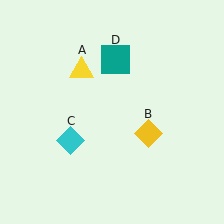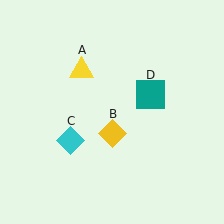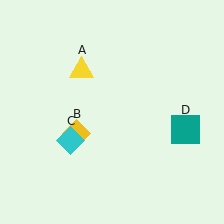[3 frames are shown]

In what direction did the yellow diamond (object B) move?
The yellow diamond (object B) moved left.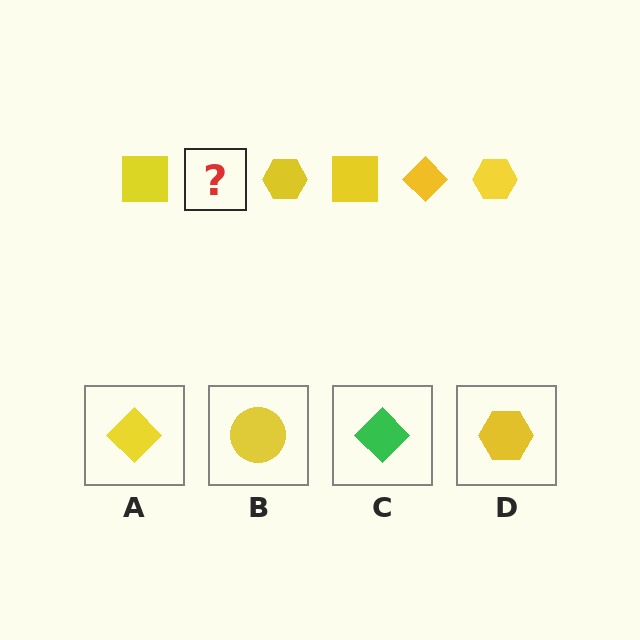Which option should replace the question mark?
Option A.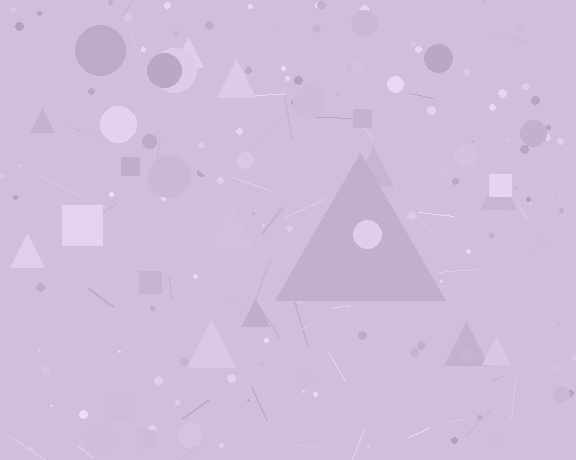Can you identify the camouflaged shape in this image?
The camouflaged shape is a triangle.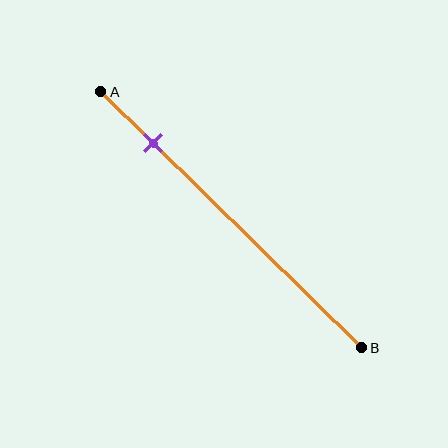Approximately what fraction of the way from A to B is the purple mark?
The purple mark is approximately 20% of the way from A to B.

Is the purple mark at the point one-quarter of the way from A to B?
No, the mark is at about 20% from A, not at the 25% one-quarter point.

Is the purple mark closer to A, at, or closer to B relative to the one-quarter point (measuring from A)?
The purple mark is closer to point A than the one-quarter point of segment AB.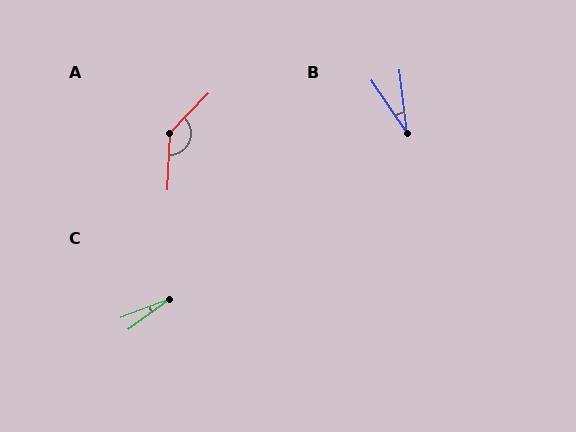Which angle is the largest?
A, at approximately 138 degrees.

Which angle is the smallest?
C, at approximately 15 degrees.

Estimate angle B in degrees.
Approximately 28 degrees.